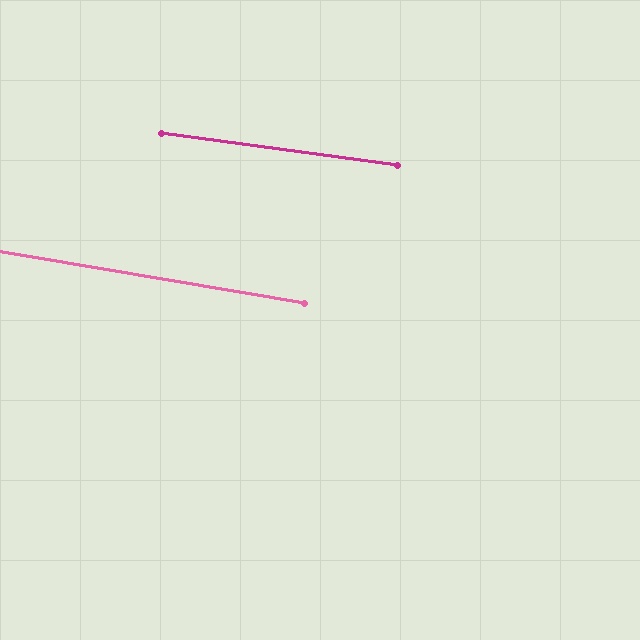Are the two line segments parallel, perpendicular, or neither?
Parallel — their directions differ by only 1.9°.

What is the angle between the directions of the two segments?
Approximately 2 degrees.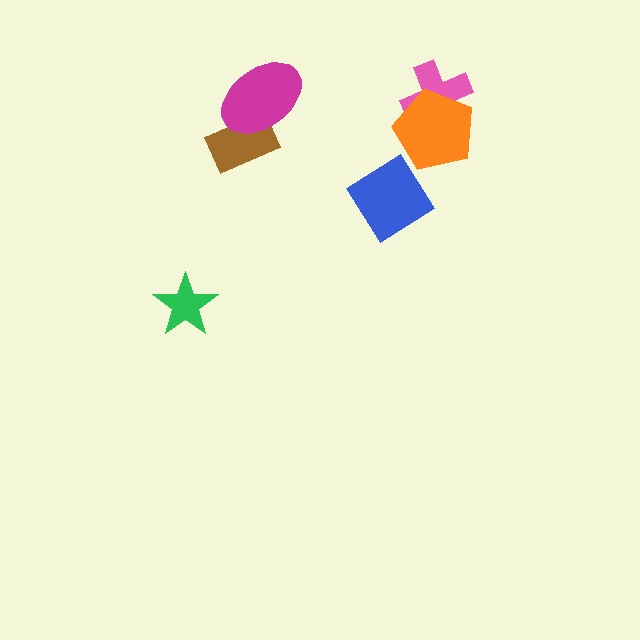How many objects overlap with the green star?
0 objects overlap with the green star.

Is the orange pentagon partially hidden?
No, no other shape covers it.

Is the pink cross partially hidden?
Yes, it is partially covered by another shape.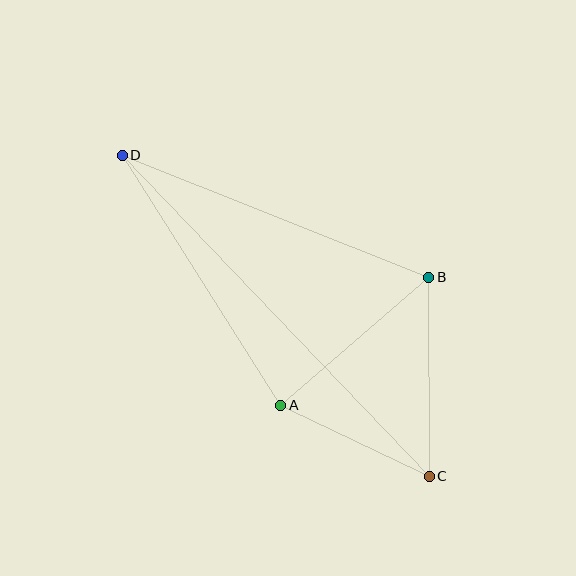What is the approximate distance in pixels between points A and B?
The distance between A and B is approximately 196 pixels.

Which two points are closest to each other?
Points A and C are closest to each other.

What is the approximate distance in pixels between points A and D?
The distance between A and D is approximately 296 pixels.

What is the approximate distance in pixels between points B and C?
The distance between B and C is approximately 199 pixels.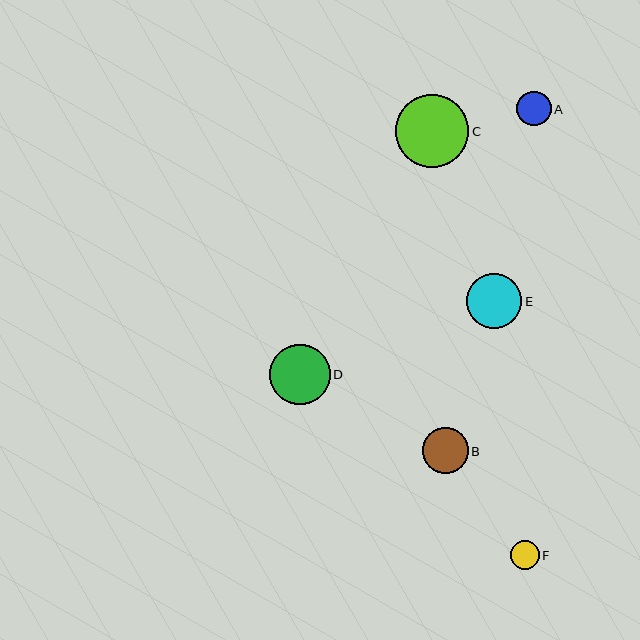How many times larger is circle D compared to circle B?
Circle D is approximately 1.3 times the size of circle B.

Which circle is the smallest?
Circle F is the smallest with a size of approximately 29 pixels.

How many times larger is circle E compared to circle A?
Circle E is approximately 1.6 times the size of circle A.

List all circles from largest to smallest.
From largest to smallest: C, D, E, B, A, F.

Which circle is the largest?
Circle C is the largest with a size of approximately 73 pixels.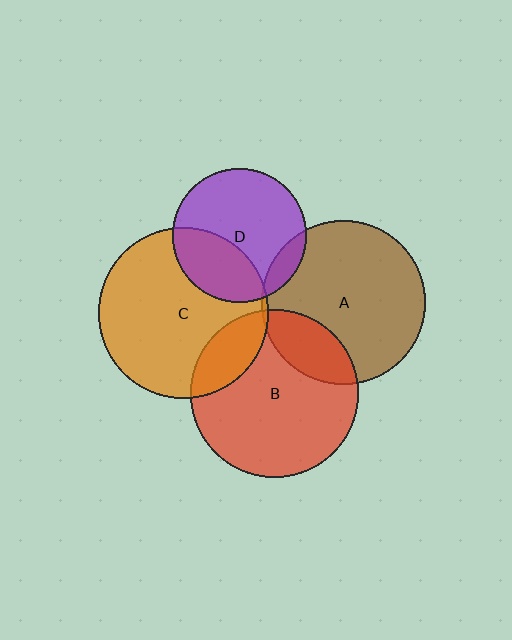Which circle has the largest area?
Circle C (orange).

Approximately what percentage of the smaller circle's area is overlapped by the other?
Approximately 20%.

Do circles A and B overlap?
Yes.